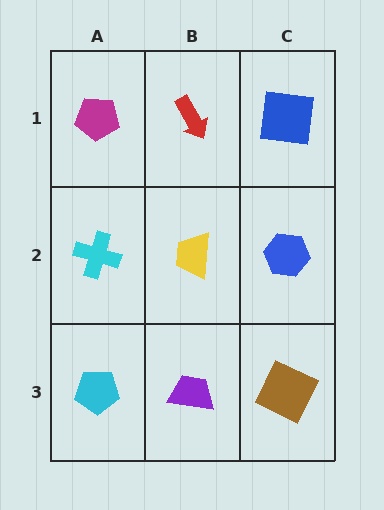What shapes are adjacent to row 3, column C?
A blue hexagon (row 2, column C), a purple trapezoid (row 3, column B).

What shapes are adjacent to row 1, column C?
A blue hexagon (row 2, column C), a red arrow (row 1, column B).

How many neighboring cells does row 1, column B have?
3.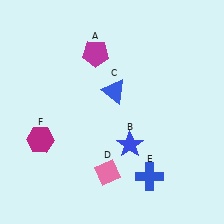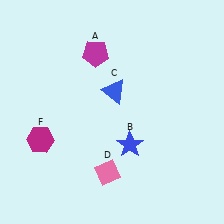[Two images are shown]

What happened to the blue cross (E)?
The blue cross (E) was removed in Image 2. It was in the bottom-right area of Image 1.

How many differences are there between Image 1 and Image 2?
There is 1 difference between the two images.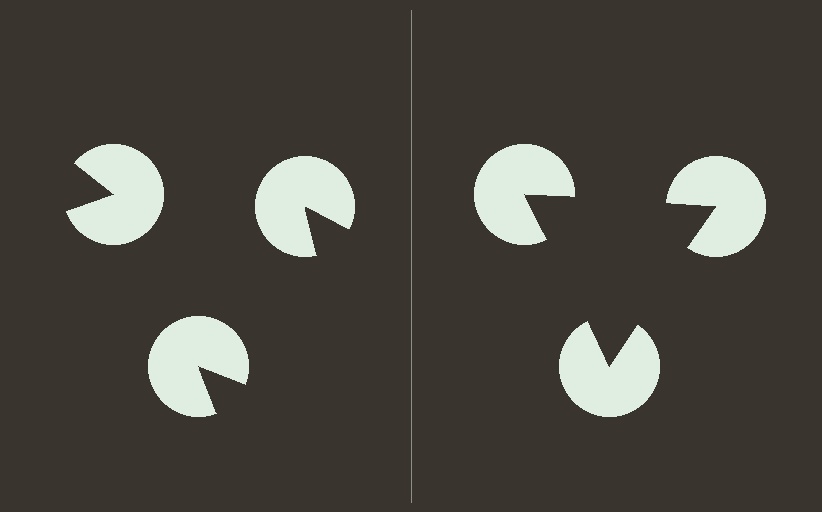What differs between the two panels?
The pac-man discs are positioned identically on both sides; only the wedge orientations differ. On the right they align to a triangle; on the left they are misaligned.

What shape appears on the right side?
An illusory triangle.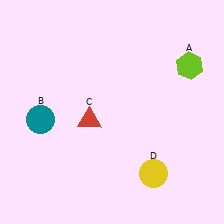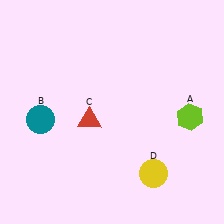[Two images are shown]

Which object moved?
The lime hexagon (A) moved down.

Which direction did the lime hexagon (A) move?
The lime hexagon (A) moved down.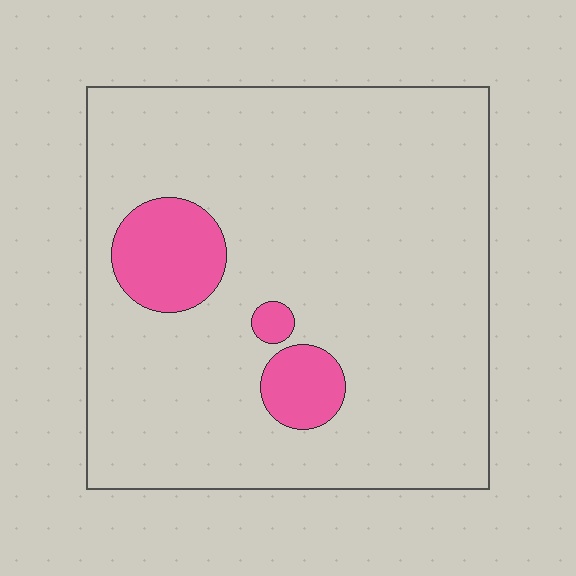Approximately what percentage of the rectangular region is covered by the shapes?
Approximately 10%.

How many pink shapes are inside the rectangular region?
3.